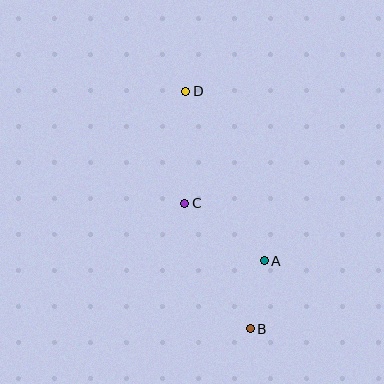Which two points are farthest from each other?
Points B and D are farthest from each other.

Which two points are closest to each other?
Points A and B are closest to each other.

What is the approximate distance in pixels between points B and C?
The distance between B and C is approximately 141 pixels.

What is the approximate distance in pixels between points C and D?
The distance between C and D is approximately 112 pixels.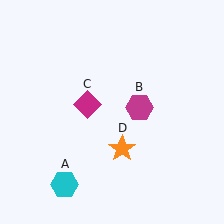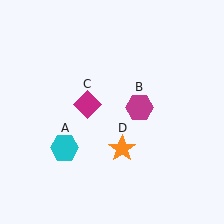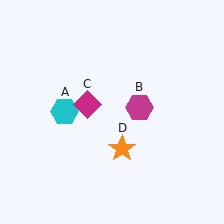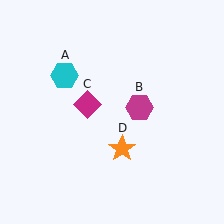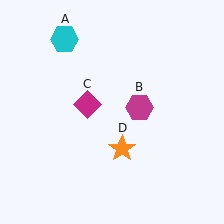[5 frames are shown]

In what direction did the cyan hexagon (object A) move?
The cyan hexagon (object A) moved up.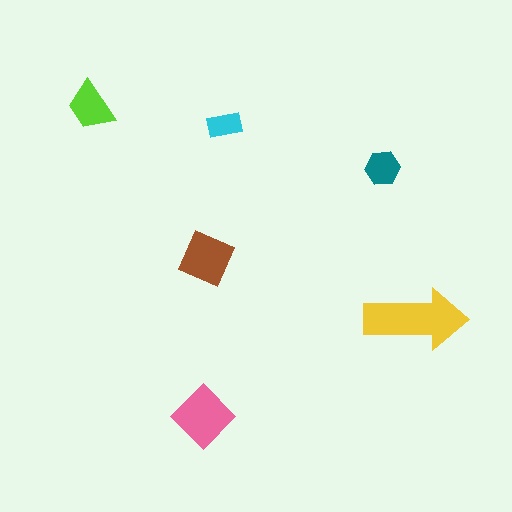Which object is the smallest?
The cyan rectangle.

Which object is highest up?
The lime trapezoid is topmost.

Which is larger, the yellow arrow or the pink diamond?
The yellow arrow.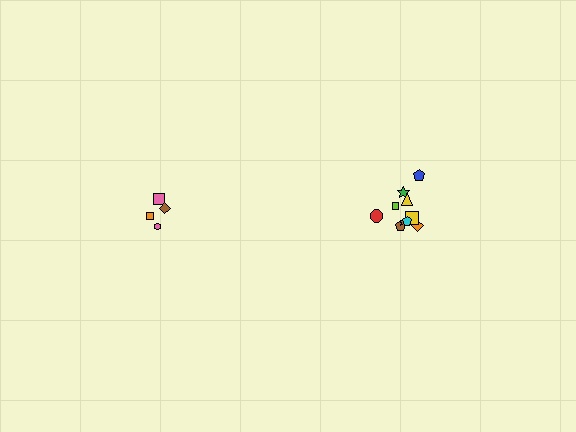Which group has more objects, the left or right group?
The right group.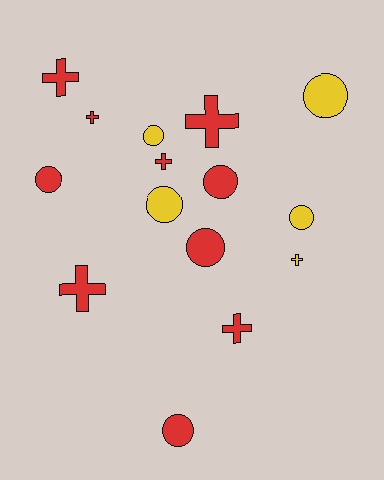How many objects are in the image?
There are 15 objects.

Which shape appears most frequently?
Circle, with 8 objects.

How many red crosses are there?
There are 6 red crosses.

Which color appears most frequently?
Red, with 10 objects.